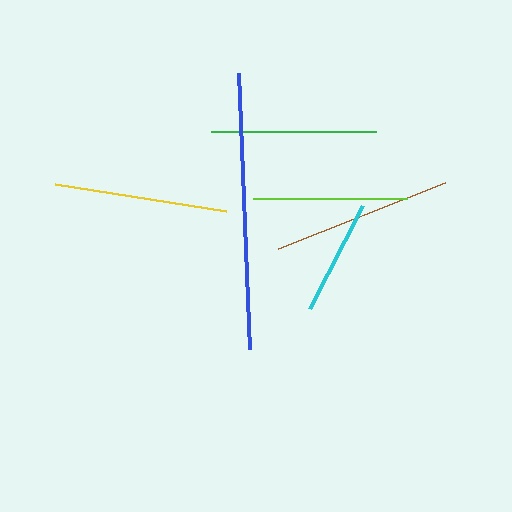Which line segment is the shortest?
The cyan line is the shortest at approximately 115 pixels.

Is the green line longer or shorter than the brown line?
The brown line is longer than the green line.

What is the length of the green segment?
The green segment is approximately 165 pixels long.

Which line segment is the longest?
The blue line is the longest at approximately 276 pixels.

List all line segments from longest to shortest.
From longest to shortest: blue, brown, yellow, green, lime, cyan.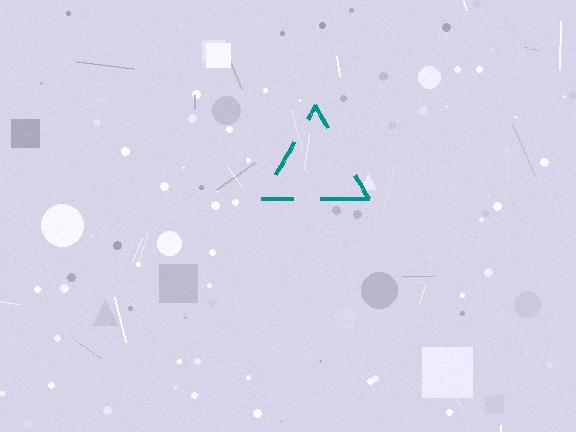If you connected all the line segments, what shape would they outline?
They would outline a triangle.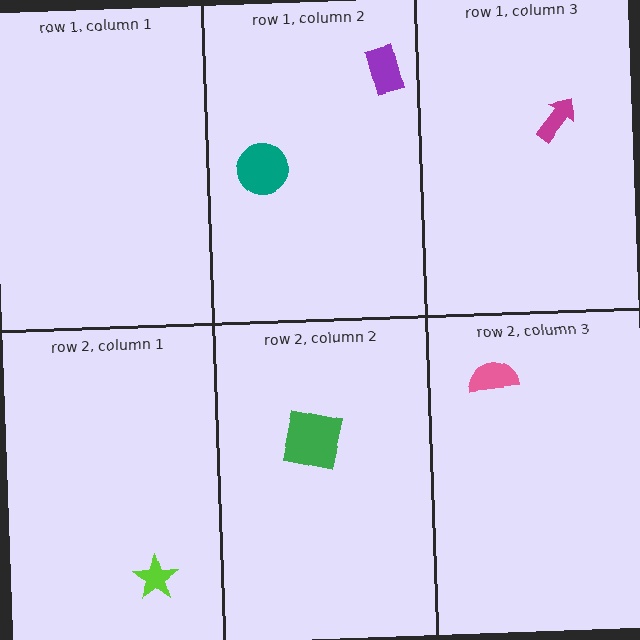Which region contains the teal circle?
The row 1, column 2 region.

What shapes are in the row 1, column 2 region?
The purple rectangle, the teal circle.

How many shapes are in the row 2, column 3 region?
1.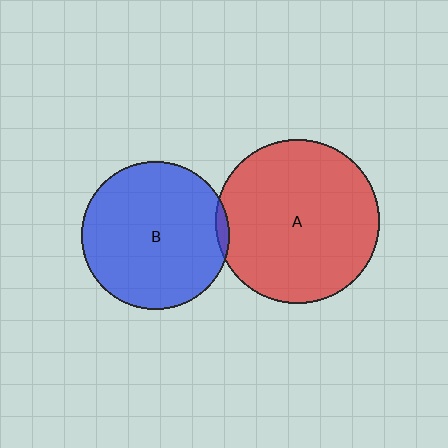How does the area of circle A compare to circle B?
Approximately 1.2 times.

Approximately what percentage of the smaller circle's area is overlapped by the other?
Approximately 5%.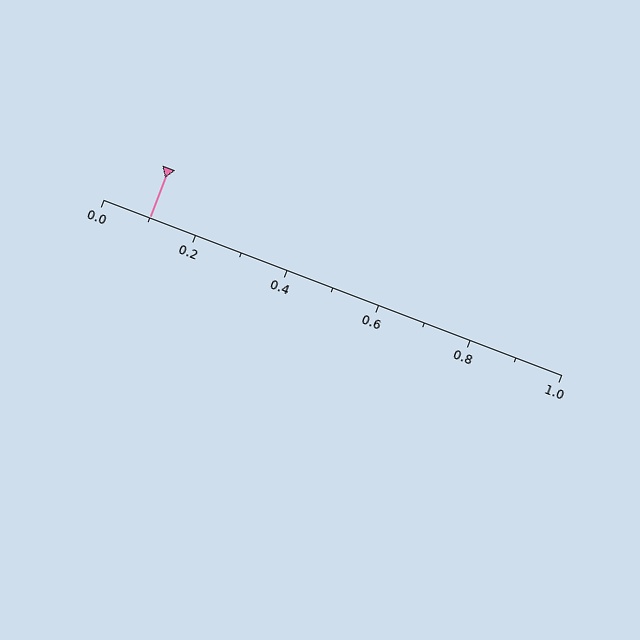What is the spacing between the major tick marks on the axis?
The major ticks are spaced 0.2 apart.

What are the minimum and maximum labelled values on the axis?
The axis runs from 0.0 to 1.0.